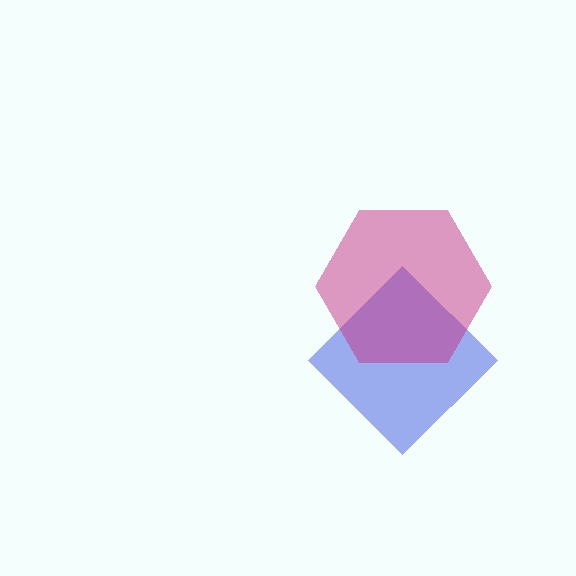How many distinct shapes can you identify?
There are 2 distinct shapes: a blue diamond, a magenta hexagon.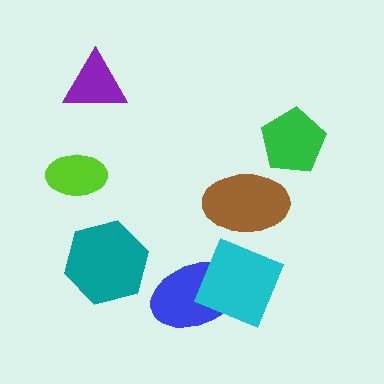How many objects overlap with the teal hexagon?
0 objects overlap with the teal hexagon.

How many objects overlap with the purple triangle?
0 objects overlap with the purple triangle.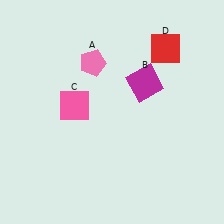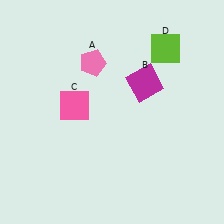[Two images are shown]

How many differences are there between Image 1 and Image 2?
There is 1 difference between the two images.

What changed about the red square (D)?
In Image 1, D is red. In Image 2, it changed to lime.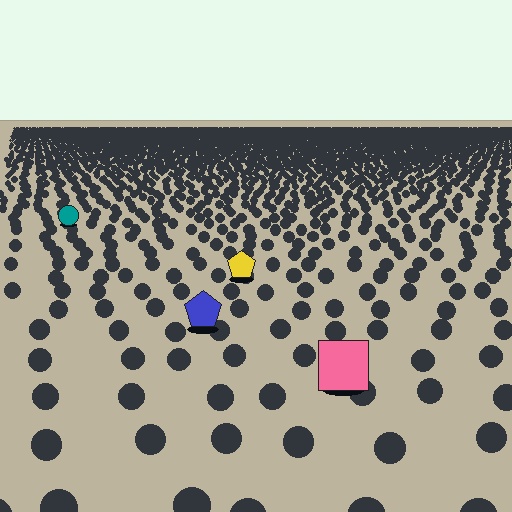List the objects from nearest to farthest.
From nearest to farthest: the pink square, the blue pentagon, the yellow pentagon, the teal circle.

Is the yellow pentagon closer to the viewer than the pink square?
No. The pink square is closer — you can tell from the texture gradient: the ground texture is coarser near it.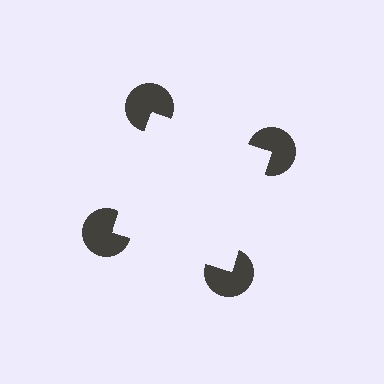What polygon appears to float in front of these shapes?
An illusory square — its edges are inferred from the aligned wedge cuts in the pac-man discs, not physically drawn.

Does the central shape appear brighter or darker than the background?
It typically appears slightly brighter than the background, even though no actual brightness change is drawn.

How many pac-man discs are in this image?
There are 4 — one at each vertex of the illusory square.